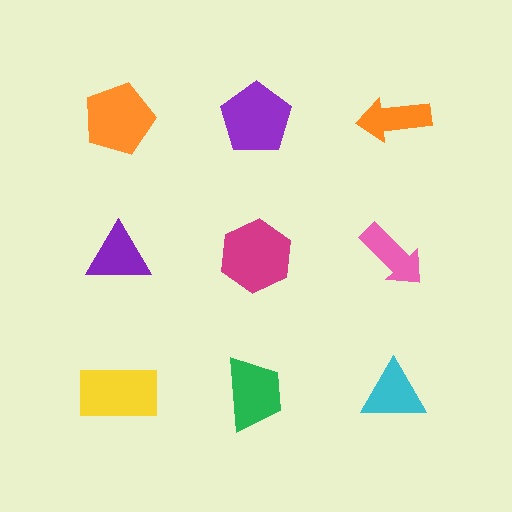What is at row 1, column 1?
An orange pentagon.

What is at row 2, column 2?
A magenta hexagon.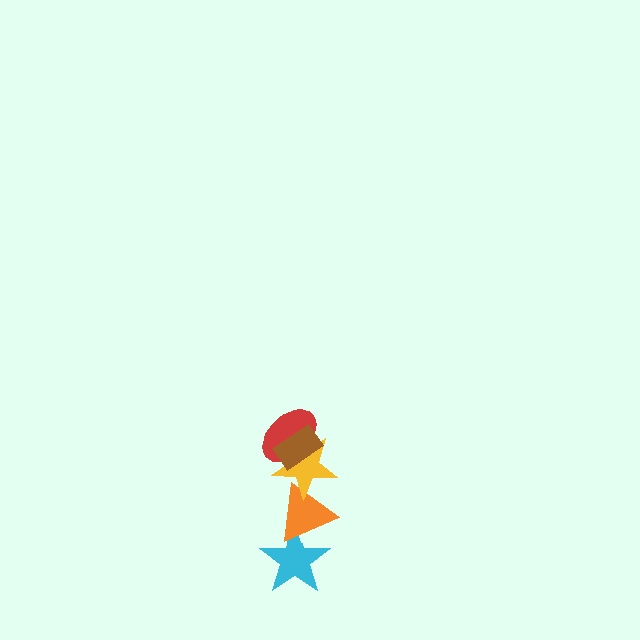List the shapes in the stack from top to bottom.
From top to bottom: the brown rectangle, the red ellipse, the yellow star, the orange triangle, the cyan star.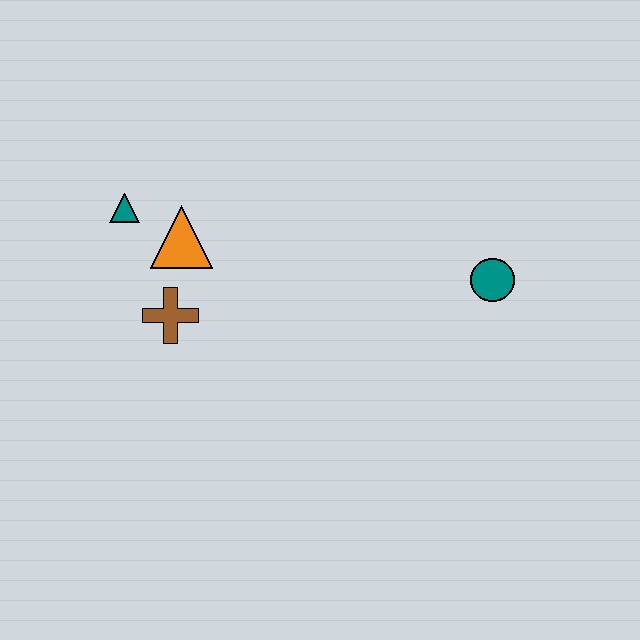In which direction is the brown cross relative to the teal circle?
The brown cross is to the left of the teal circle.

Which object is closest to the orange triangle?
The teal triangle is closest to the orange triangle.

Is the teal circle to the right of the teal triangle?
Yes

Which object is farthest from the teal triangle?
The teal circle is farthest from the teal triangle.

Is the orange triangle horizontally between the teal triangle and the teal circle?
Yes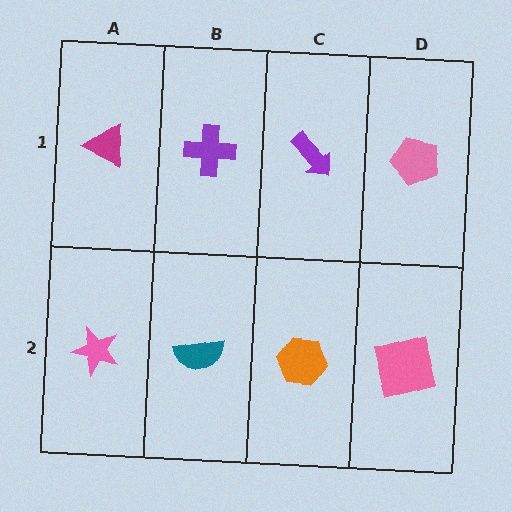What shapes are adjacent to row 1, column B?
A teal semicircle (row 2, column B), a magenta triangle (row 1, column A), a purple arrow (row 1, column C).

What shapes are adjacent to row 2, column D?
A pink pentagon (row 1, column D), an orange hexagon (row 2, column C).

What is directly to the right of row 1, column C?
A pink pentagon.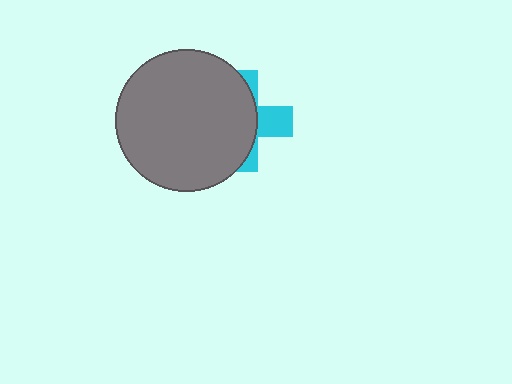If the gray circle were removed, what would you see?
You would see the complete cyan cross.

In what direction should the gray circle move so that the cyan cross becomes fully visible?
The gray circle should move left. That is the shortest direction to clear the overlap and leave the cyan cross fully visible.